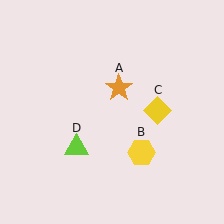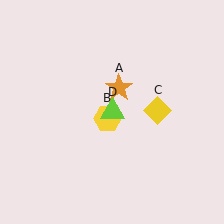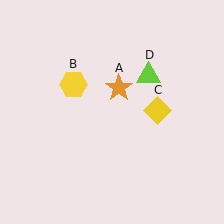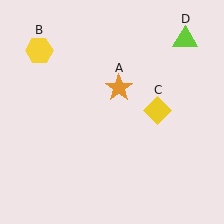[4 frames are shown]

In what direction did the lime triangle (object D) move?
The lime triangle (object D) moved up and to the right.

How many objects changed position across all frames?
2 objects changed position: yellow hexagon (object B), lime triangle (object D).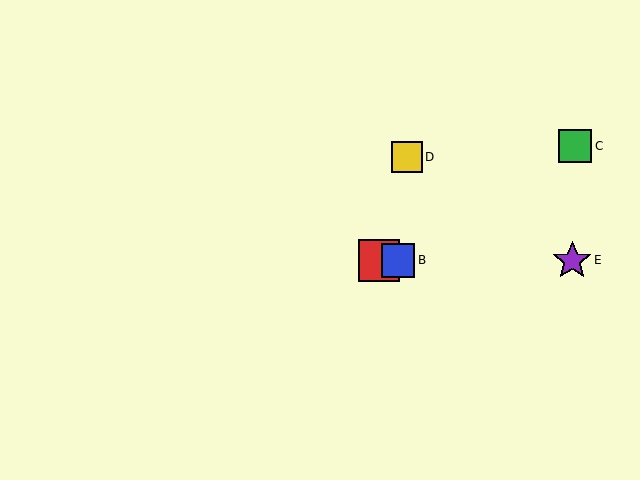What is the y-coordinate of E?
Object E is at y≈261.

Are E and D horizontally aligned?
No, E is at y≈261 and D is at y≈157.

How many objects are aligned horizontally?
3 objects (A, B, E) are aligned horizontally.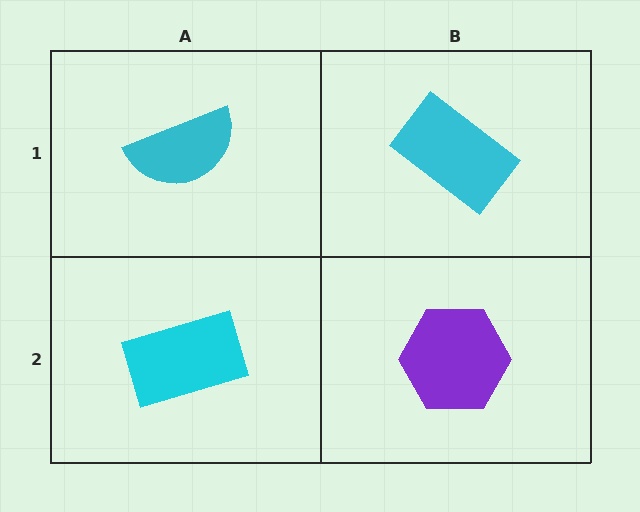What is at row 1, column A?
A cyan semicircle.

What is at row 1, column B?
A cyan rectangle.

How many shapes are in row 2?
2 shapes.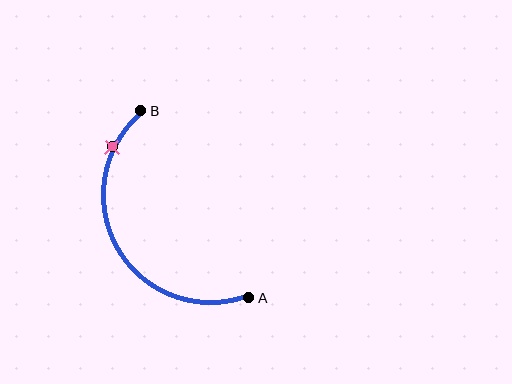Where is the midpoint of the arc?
The arc midpoint is the point on the curve farthest from the straight line joining A and B. It sits to the left of that line.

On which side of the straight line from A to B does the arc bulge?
The arc bulges to the left of the straight line connecting A and B.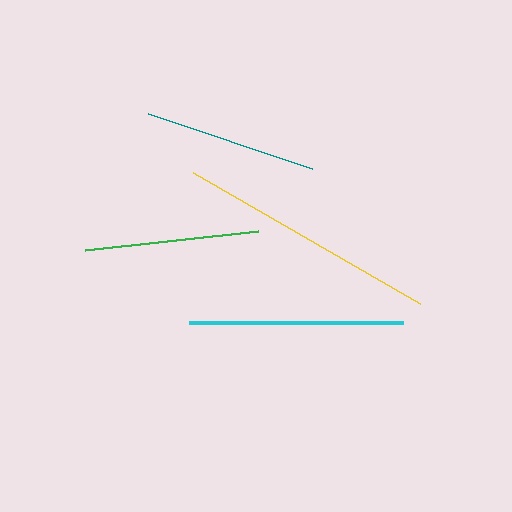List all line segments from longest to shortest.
From longest to shortest: yellow, cyan, green, teal.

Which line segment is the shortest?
The teal line is the shortest at approximately 173 pixels.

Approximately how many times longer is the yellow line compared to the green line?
The yellow line is approximately 1.5 times the length of the green line.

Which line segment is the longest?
The yellow line is the longest at approximately 262 pixels.